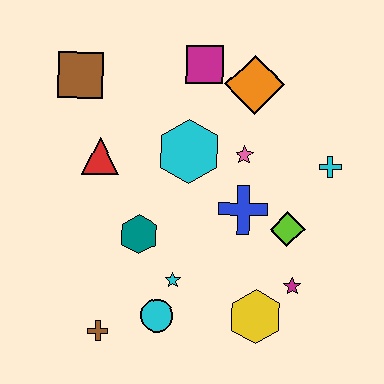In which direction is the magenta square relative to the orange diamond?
The magenta square is to the left of the orange diamond.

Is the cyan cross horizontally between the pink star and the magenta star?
No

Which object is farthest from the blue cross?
The brown square is farthest from the blue cross.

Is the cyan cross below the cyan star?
No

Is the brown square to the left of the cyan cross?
Yes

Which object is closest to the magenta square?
The orange diamond is closest to the magenta square.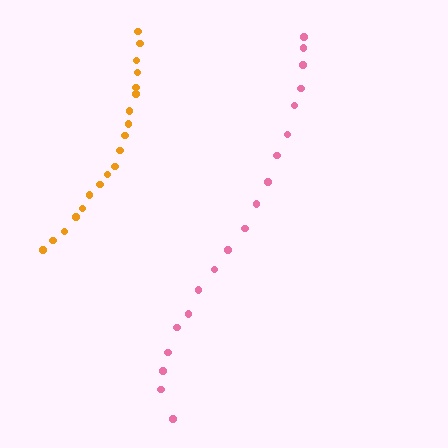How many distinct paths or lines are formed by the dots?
There are 2 distinct paths.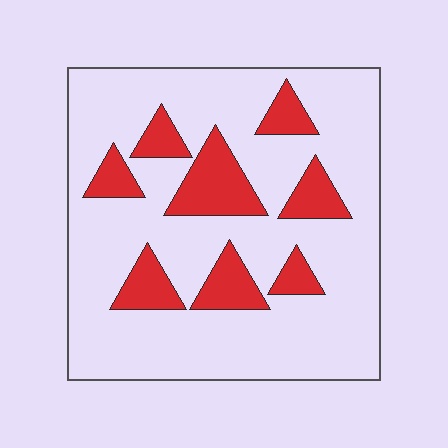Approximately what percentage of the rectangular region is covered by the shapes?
Approximately 20%.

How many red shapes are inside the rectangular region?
8.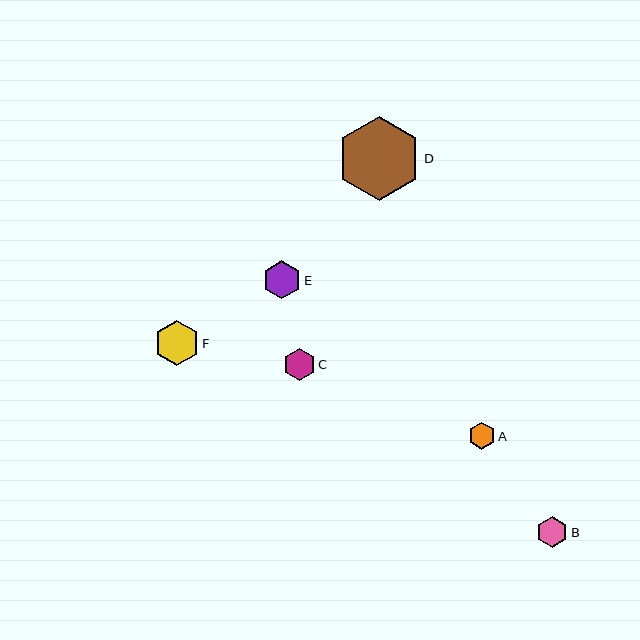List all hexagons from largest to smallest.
From largest to smallest: D, F, E, C, B, A.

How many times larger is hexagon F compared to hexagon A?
Hexagon F is approximately 1.7 times the size of hexagon A.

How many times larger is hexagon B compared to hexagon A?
Hexagon B is approximately 1.1 times the size of hexagon A.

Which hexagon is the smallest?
Hexagon A is the smallest with a size of approximately 27 pixels.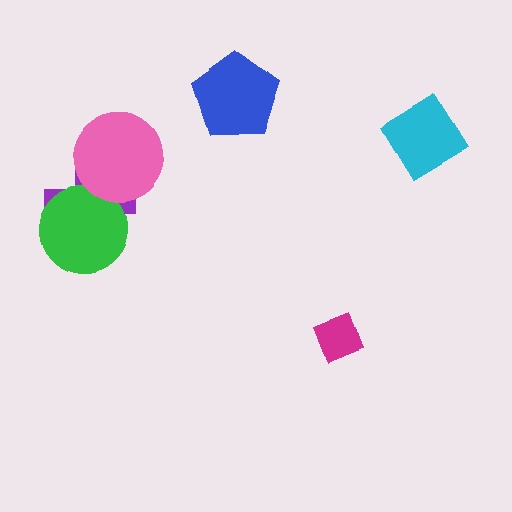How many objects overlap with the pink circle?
1 object overlaps with the pink circle.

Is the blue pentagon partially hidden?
No, no other shape covers it.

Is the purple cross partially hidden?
Yes, it is partially covered by another shape.